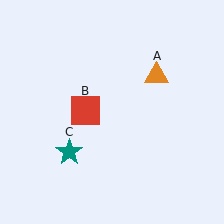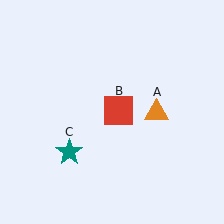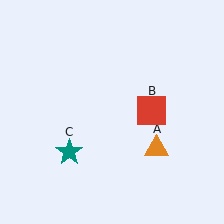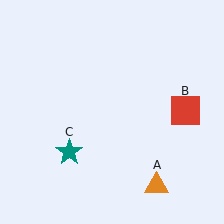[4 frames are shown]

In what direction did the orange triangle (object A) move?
The orange triangle (object A) moved down.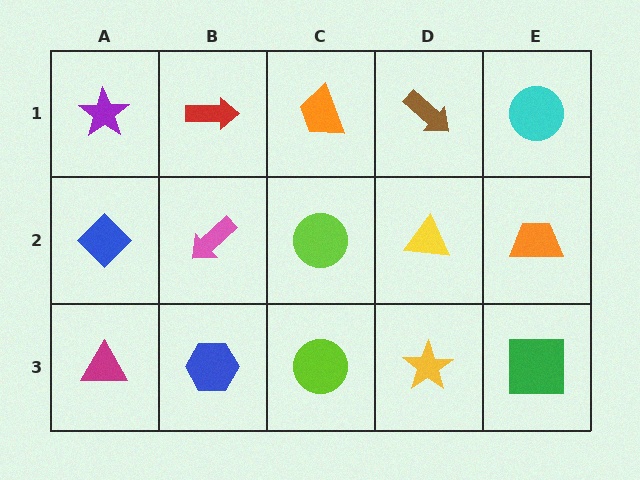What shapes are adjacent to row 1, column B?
A pink arrow (row 2, column B), a purple star (row 1, column A), an orange trapezoid (row 1, column C).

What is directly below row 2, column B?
A blue hexagon.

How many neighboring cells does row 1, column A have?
2.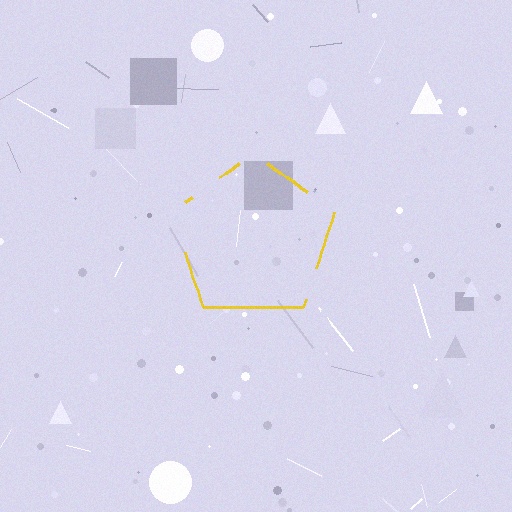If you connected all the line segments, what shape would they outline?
They would outline a pentagon.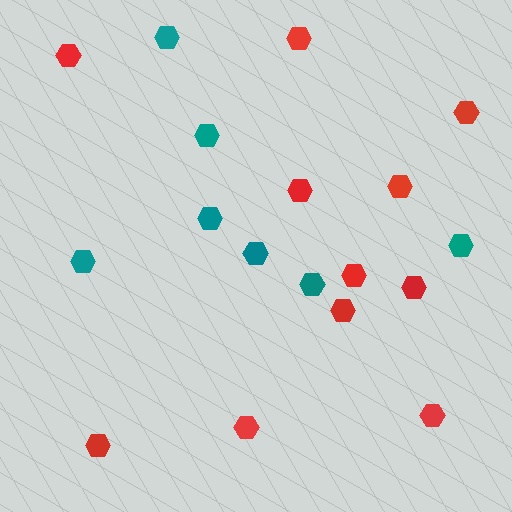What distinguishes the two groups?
There are 2 groups: one group of teal hexagons (7) and one group of red hexagons (11).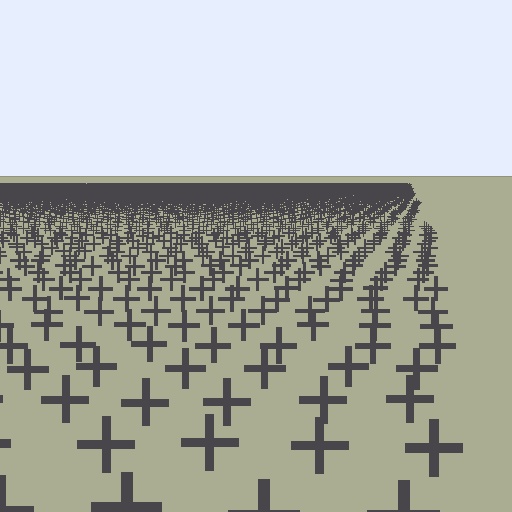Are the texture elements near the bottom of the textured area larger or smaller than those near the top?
Larger. Near the bottom, elements are closer to the viewer and appear at a bigger on-screen size.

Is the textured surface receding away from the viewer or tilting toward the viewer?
The surface is receding away from the viewer. Texture elements get smaller and denser toward the top.